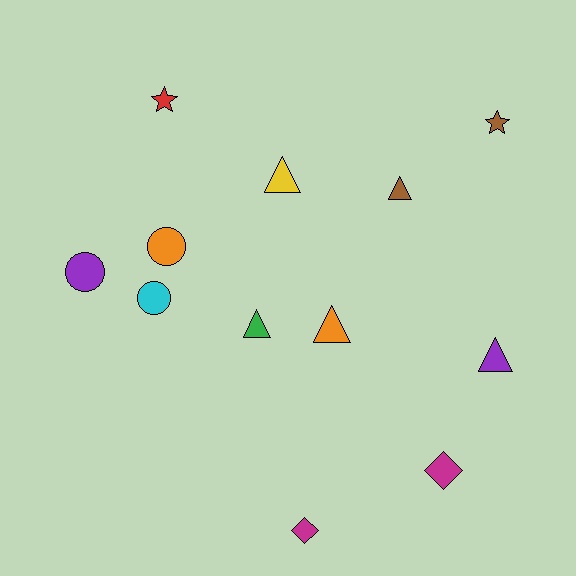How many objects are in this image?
There are 12 objects.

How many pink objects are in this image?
There are no pink objects.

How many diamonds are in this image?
There are 2 diamonds.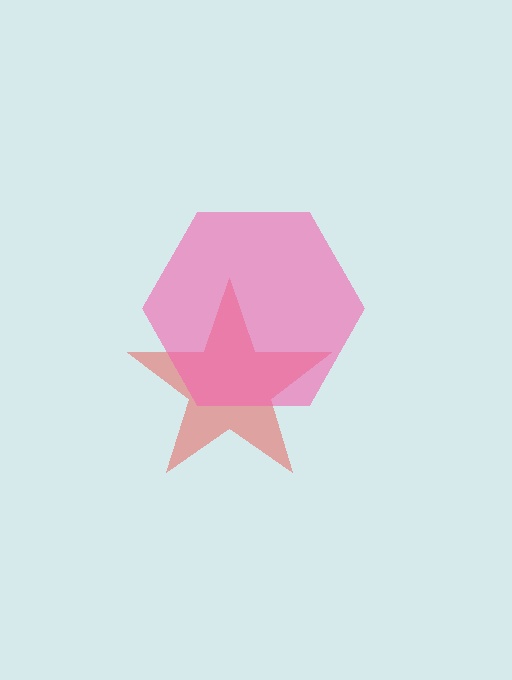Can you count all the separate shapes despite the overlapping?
Yes, there are 2 separate shapes.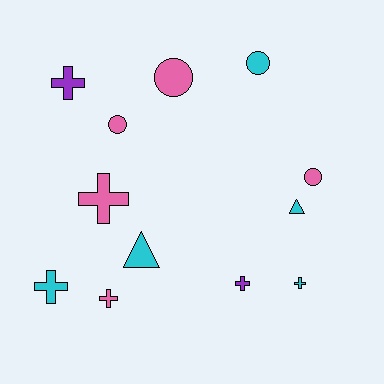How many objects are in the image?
There are 12 objects.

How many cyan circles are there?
There is 1 cyan circle.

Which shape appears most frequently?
Cross, with 6 objects.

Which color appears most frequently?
Cyan, with 5 objects.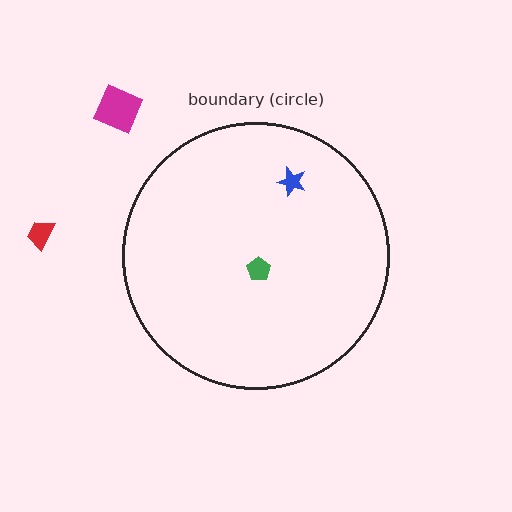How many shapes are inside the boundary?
2 inside, 2 outside.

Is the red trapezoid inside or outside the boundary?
Outside.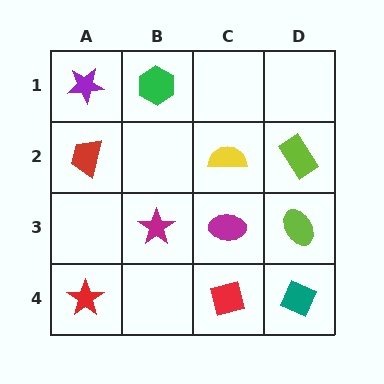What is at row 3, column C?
A magenta ellipse.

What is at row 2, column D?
A lime rectangle.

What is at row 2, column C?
A yellow semicircle.